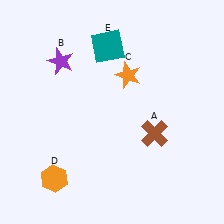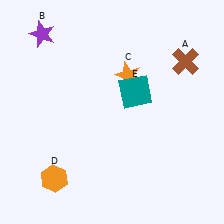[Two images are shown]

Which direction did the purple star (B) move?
The purple star (B) moved up.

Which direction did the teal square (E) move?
The teal square (E) moved down.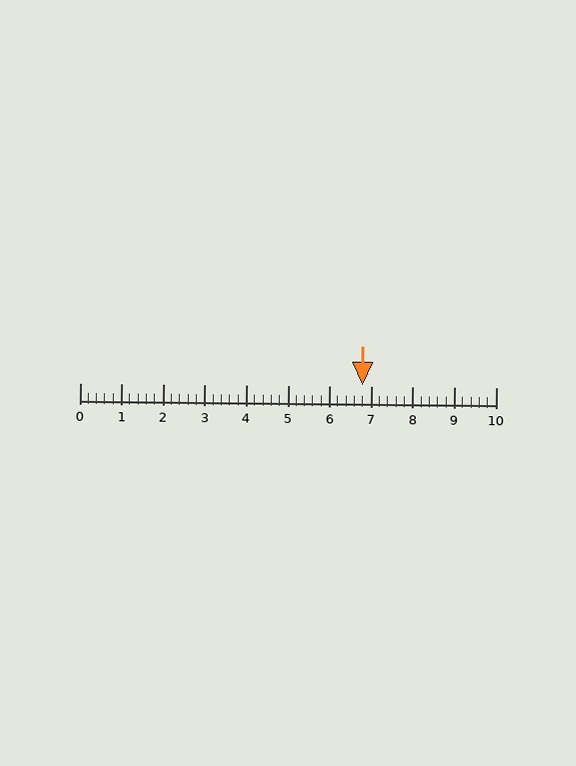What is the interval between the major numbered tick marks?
The major tick marks are spaced 1 units apart.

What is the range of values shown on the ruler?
The ruler shows values from 0 to 10.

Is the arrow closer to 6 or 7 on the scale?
The arrow is closer to 7.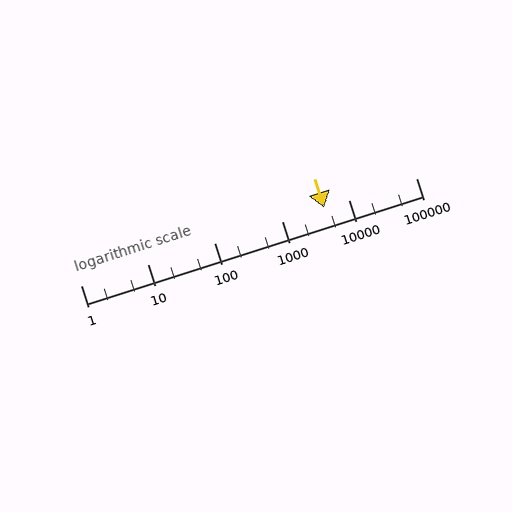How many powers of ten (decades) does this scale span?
The scale spans 5 decades, from 1 to 100000.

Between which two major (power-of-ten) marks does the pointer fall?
The pointer is between 1000 and 10000.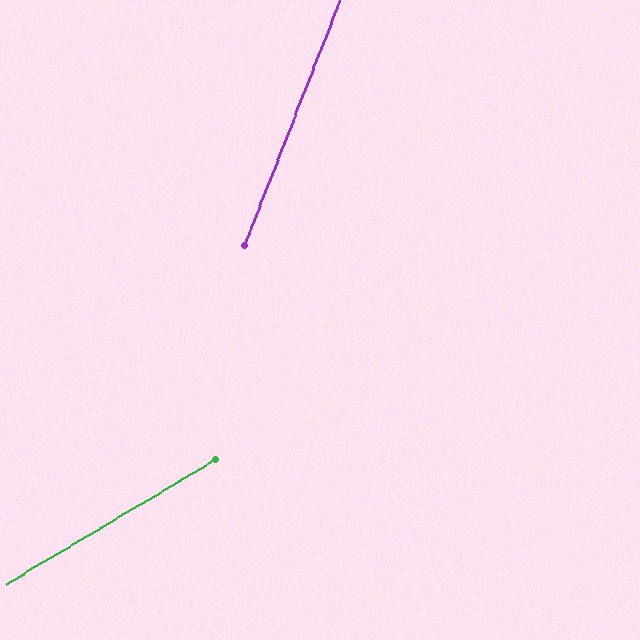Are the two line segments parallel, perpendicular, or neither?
Neither parallel nor perpendicular — they differ by about 38°.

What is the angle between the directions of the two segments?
Approximately 38 degrees.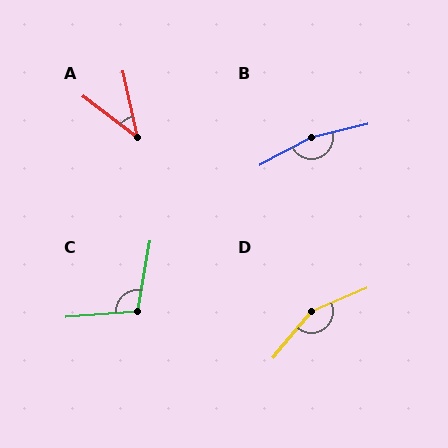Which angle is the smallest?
A, at approximately 40 degrees.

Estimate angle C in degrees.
Approximately 105 degrees.